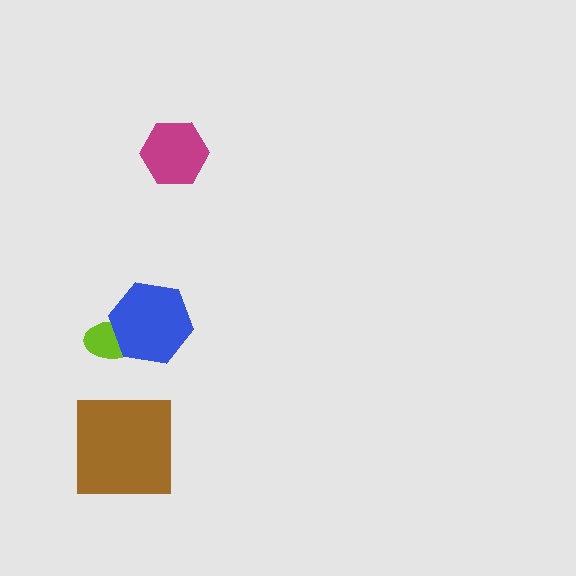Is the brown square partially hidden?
No, no other shape covers it.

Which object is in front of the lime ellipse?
The blue hexagon is in front of the lime ellipse.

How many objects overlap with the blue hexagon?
1 object overlaps with the blue hexagon.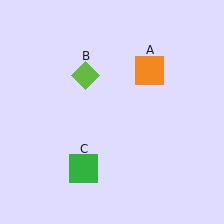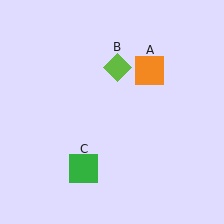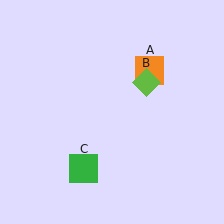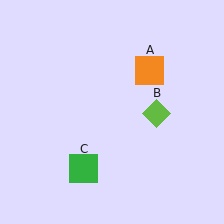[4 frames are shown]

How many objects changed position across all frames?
1 object changed position: lime diamond (object B).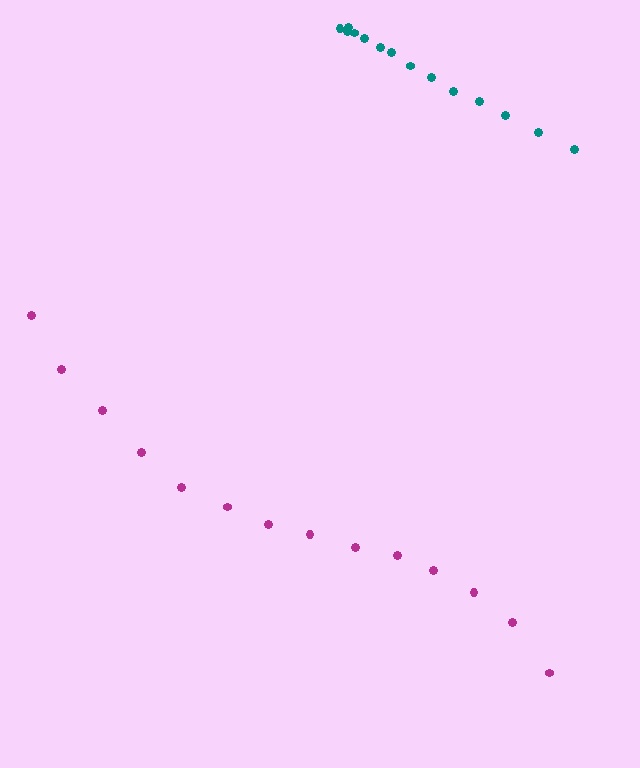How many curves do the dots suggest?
There are 2 distinct paths.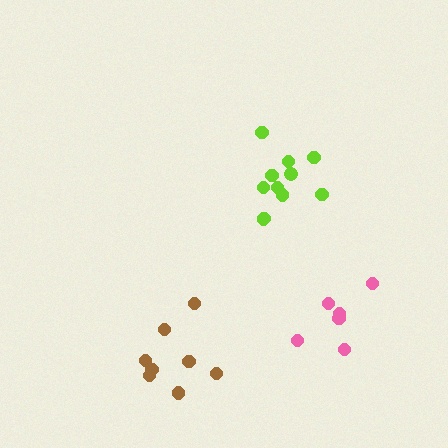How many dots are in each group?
Group 1: 8 dots, Group 2: 11 dots, Group 3: 6 dots (25 total).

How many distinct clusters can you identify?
There are 3 distinct clusters.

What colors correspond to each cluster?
The clusters are colored: brown, lime, pink.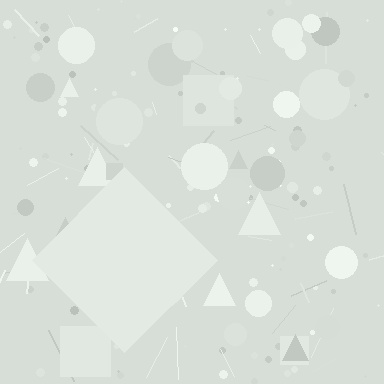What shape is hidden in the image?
A diamond is hidden in the image.